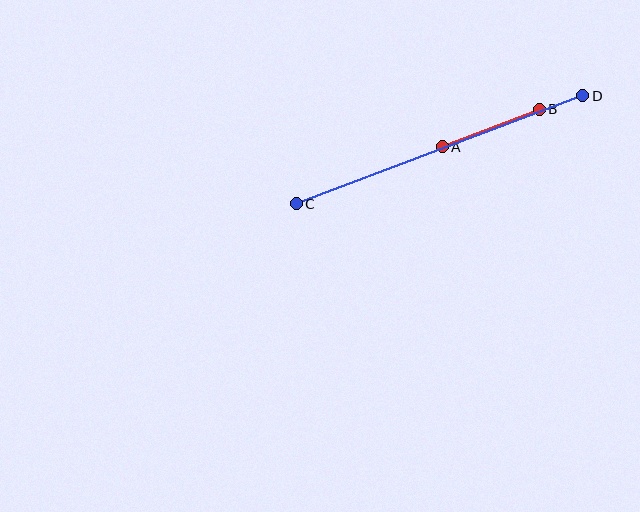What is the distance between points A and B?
The distance is approximately 104 pixels.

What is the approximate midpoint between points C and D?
The midpoint is at approximately (439, 150) pixels.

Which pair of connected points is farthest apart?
Points C and D are farthest apart.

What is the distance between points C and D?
The distance is approximately 306 pixels.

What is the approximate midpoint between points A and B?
The midpoint is at approximately (491, 128) pixels.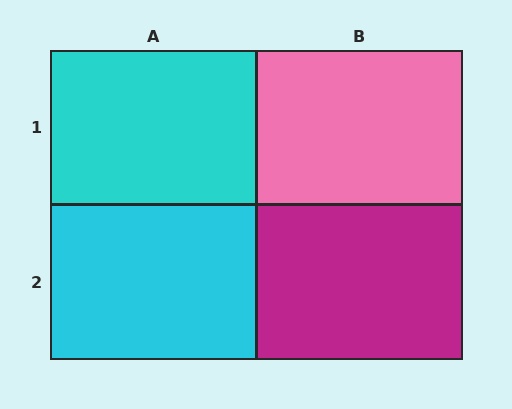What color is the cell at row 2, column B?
Magenta.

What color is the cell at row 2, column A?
Cyan.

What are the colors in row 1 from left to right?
Cyan, pink.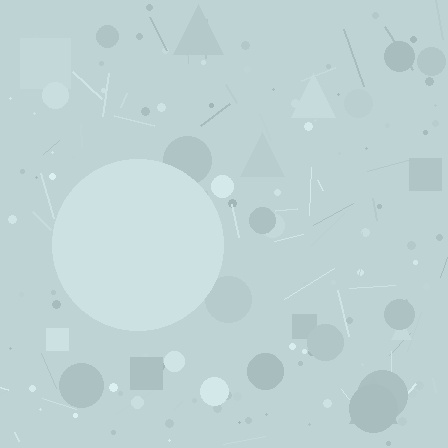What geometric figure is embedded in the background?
A circle is embedded in the background.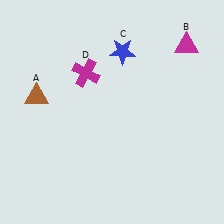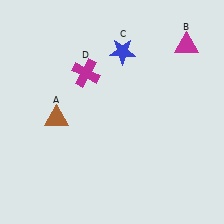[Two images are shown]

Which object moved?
The brown triangle (A) moved down.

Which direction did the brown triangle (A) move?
The brown triangle (A) moved down.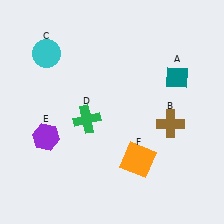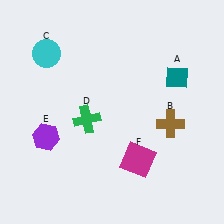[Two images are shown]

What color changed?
The square (F) changed from orange in Image 1 to magenta in Image 2.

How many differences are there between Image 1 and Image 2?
There is 1 difference between the two images.